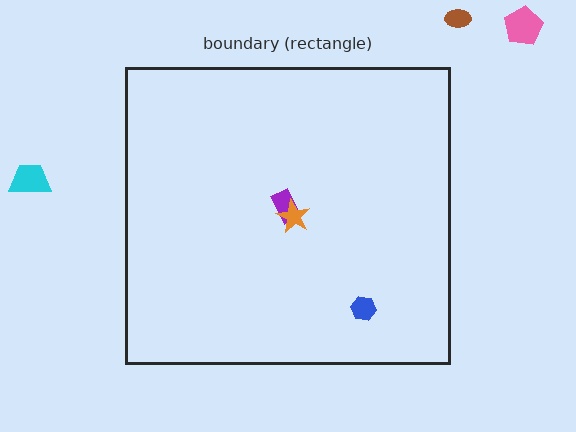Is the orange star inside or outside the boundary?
Inside.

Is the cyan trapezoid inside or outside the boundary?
Outside.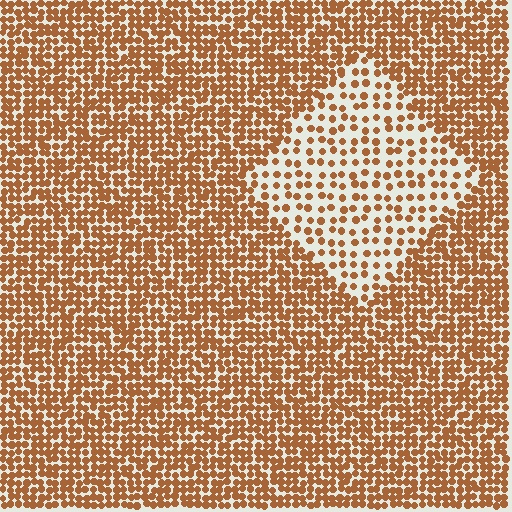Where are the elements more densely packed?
The elements are more densely packed outside the diamond boundary.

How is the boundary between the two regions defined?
The boundary is defined by a change in element density (approximately 2.3x ratio). All elements are the same color, size, and shape.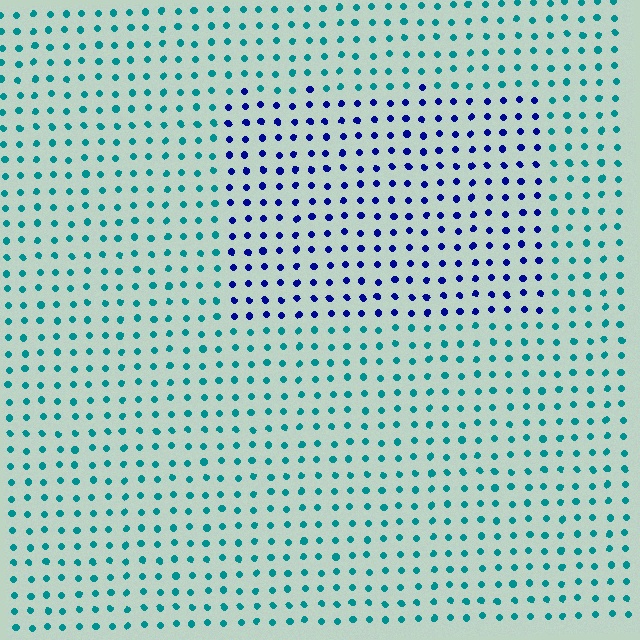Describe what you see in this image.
The image is filled with small teal elements in a uniform arrangement. A rectangle-shaped region is visible where the elements are tinted to a slightly different hue, forming a subtle color boundary.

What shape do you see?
I see a rectangle.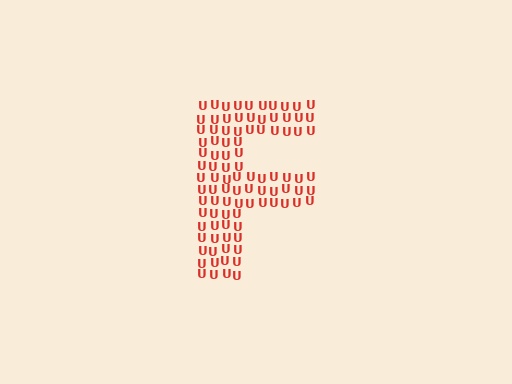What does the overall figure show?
The overall figure shows the letter F.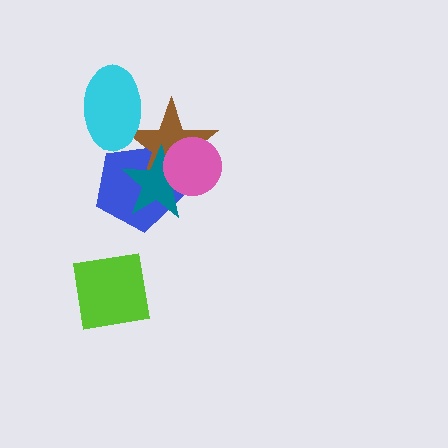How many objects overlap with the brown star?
4 objects overlap with the brown star.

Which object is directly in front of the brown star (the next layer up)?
The teal star is directly in front of the brown star.